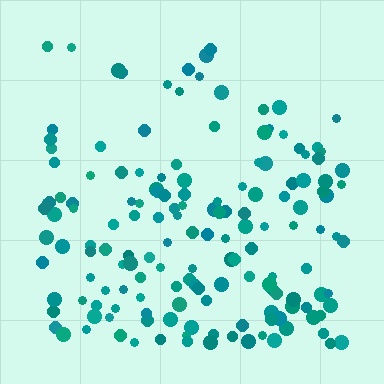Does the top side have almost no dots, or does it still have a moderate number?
Still a moderate number, just noticeably fewer than the bottom.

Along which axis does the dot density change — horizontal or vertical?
Vertical.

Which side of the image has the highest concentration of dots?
The bottom.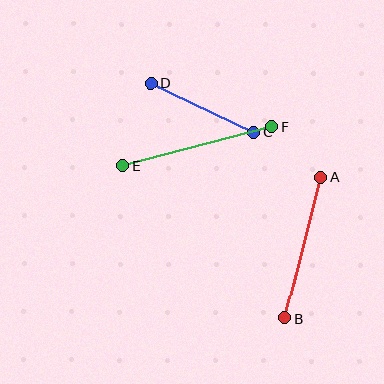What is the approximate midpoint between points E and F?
The midpoint is at approximately (197, 146) pixels.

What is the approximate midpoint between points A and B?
The midpoint is at approximately (303, 248) pixels.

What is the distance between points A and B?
The distance is approximately 146 pixels.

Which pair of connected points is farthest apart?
Points E and F are farthest apart.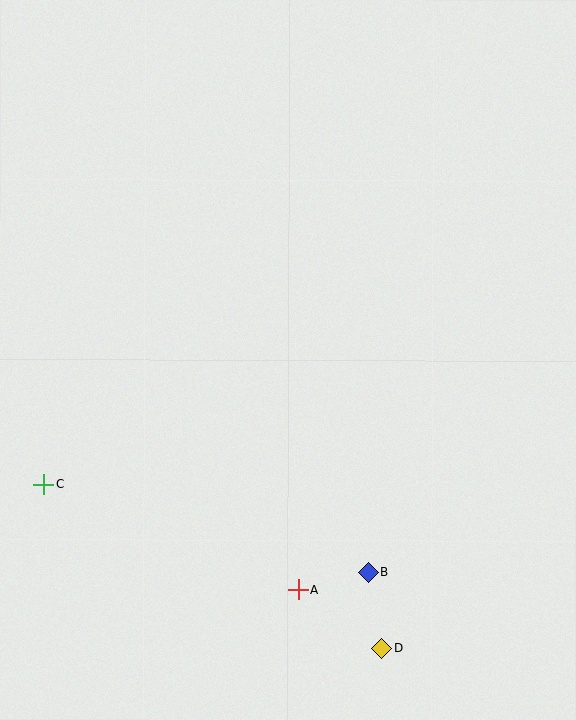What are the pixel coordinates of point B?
Point B is at (368, 572).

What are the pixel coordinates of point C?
Point C is at (43, 484).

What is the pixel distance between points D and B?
The distance between D and B is 78 pixels.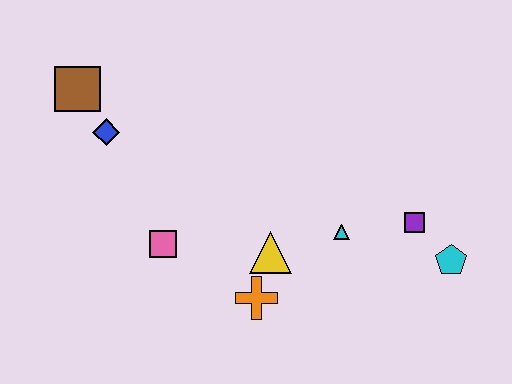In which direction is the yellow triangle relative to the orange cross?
The yellow triangle is above the orange cross.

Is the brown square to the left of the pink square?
Yes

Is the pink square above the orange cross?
Yes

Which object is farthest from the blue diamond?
The cyan pentagon is farthest from the blue diamond.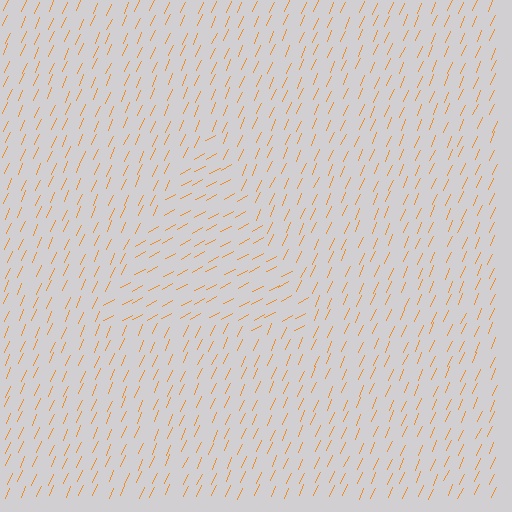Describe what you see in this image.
The image is filled with small orange line segments. A triangle region in the image has lines oriented differently from the surrounding lines, creating a visible texture boundary.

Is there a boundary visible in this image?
Yes, there is a texture boundary formed by a change in line orientation.